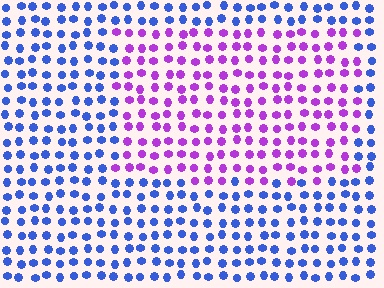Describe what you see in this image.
The image is filled with small blue elements in a uniform arrangement. A rectangle-shaped region is visible where the elements are tinted to a slightly different hue, forming a subtle color boundary.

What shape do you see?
I see a rectangle.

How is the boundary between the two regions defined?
The boundary is defined purely by a slight shift in hue (about 60 degrees). Spacing, size, and orientation are identical on both sides.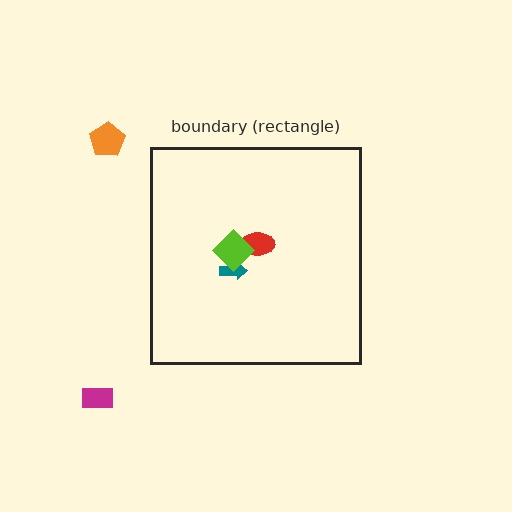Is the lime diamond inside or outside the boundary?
Inside.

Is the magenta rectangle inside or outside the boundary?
Outside.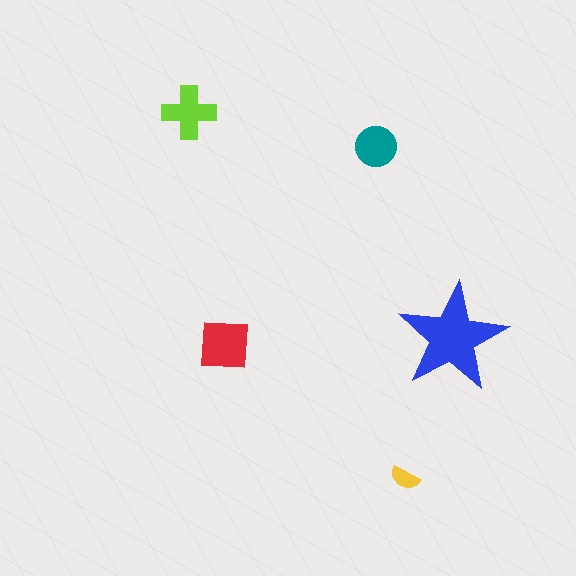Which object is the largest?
The blue star.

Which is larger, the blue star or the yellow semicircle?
The blue star.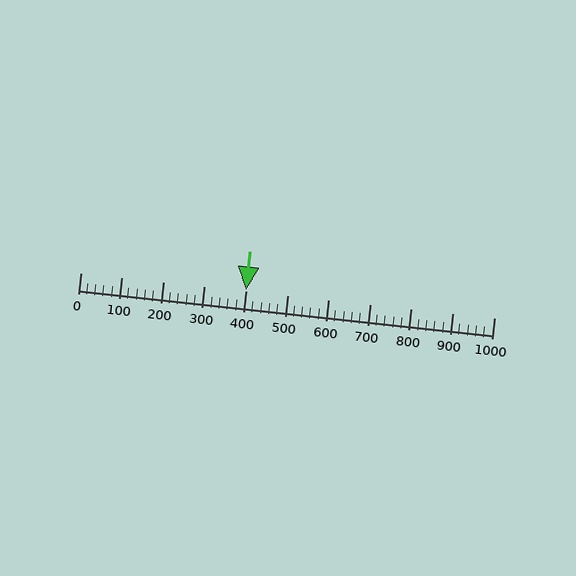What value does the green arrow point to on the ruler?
The green arrow points to approximately 400.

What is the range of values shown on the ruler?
The ruler shows values from 0 to 1000.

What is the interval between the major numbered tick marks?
The major tick marks are spaced 100 units apart.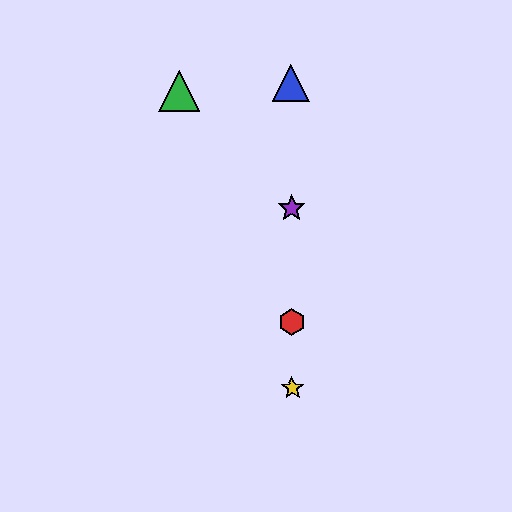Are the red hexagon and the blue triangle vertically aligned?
Yes, both are at x≈292.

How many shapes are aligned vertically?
4 shapes (the red hexagon, the blue triangle, the yellow star, the purple star) are aligned vertically.